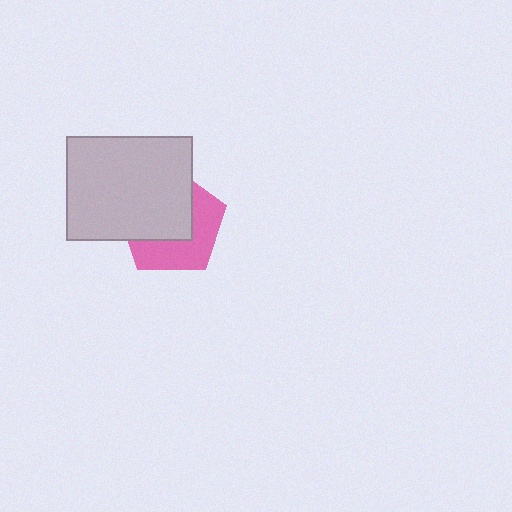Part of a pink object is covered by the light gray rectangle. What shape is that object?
It is a pentagon.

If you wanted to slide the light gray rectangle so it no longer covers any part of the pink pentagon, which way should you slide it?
Slide it toward the upper-left — that is the most direct way to separate the two shapes.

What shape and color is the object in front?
The object in front is a light gray rectangle.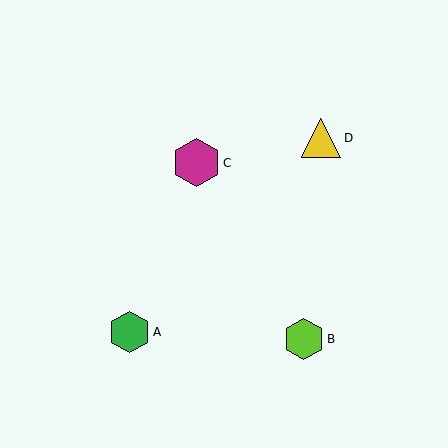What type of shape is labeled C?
Shape C is a magenta hexagon.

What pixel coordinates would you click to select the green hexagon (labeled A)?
Click at (130, 332) to select the green hexagon A.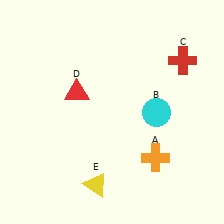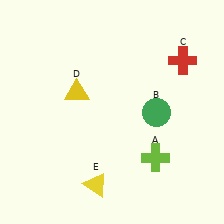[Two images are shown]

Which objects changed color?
A changed from orange to lime. B changed from cyan to green. D changed from red to yellow.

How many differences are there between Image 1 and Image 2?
There are 3 differences between the two images.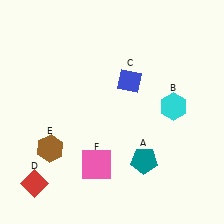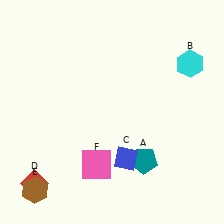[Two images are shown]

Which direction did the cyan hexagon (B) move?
The cyan hexagon (B) moved up.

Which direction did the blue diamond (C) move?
The blue diamond (C) moved down.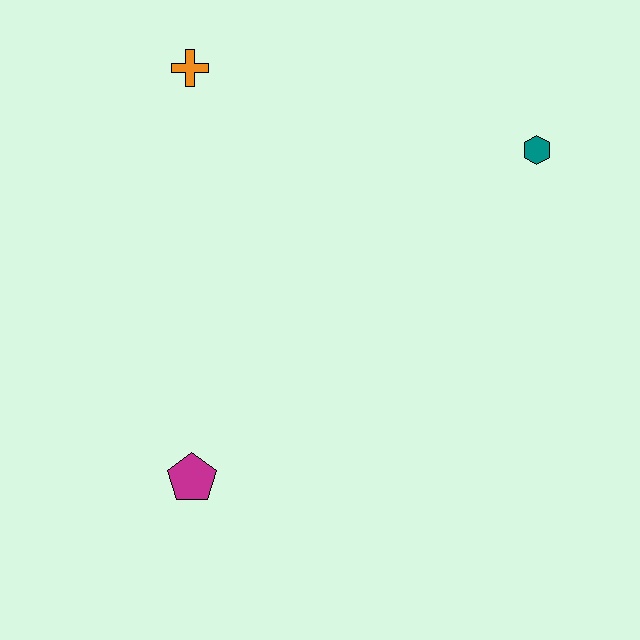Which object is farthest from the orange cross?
The magenta pentagon is farthest from the orange cross.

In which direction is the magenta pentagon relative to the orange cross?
The magenta pentagon is below the orange cross.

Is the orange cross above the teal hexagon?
Yes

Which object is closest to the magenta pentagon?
The orange cross is closest to the magenta pentagon.